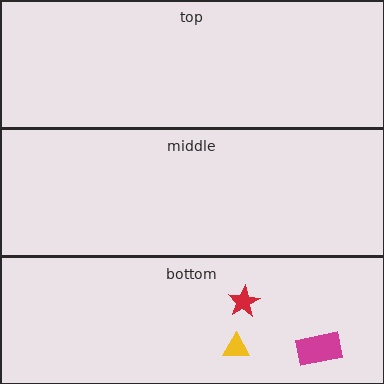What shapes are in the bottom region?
The red star, the magenta rectangle, the yellow triangle.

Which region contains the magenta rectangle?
The bottom region.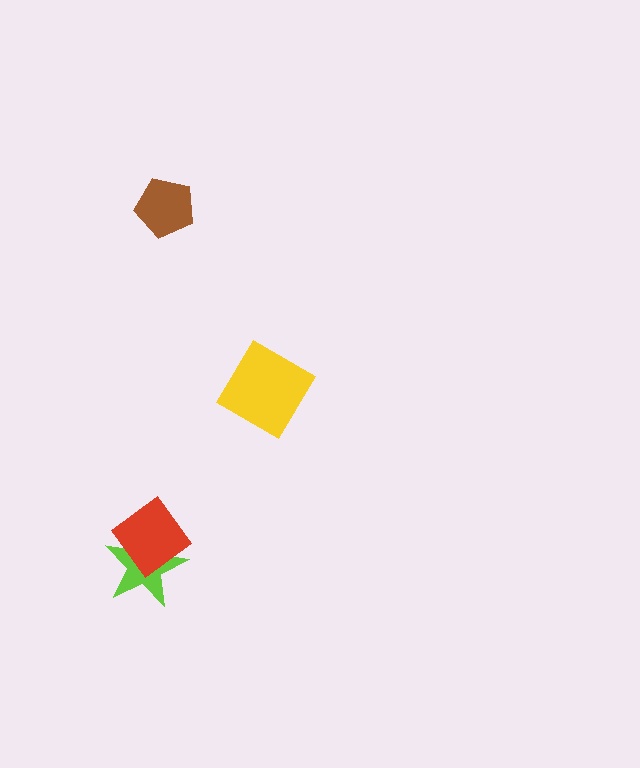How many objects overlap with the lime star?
1 object overlaps with the lime star.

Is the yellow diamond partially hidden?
No, no other shape covers it.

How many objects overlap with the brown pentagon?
0 objects overlap with the brown pentagon.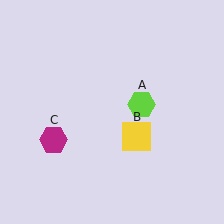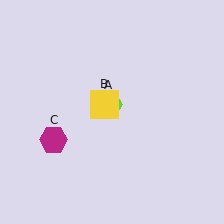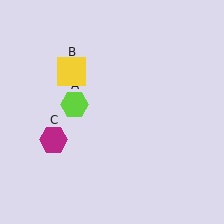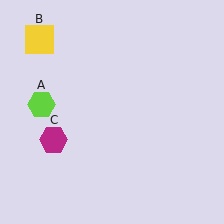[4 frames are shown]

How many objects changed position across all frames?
2 objects changed position: lime hexagon (object A), yellow square (object B).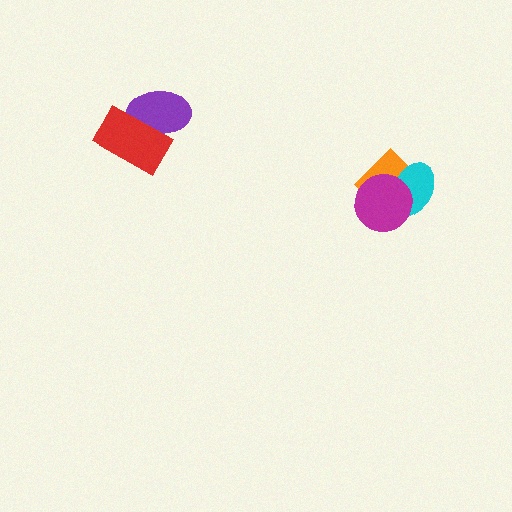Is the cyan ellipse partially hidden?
Yes, it is partially covered by another shape.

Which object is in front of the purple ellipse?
The red rectangle is in front of the purple ellipse.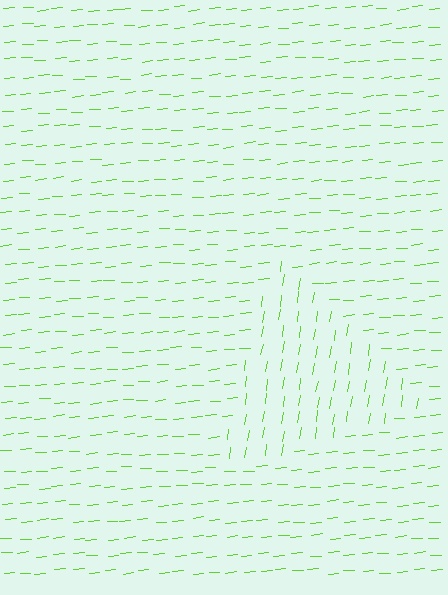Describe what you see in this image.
The image is filled with small lime line segments. A triangle region in the image has lines oriented differently from the surrounding lines, creating a visible texture boundary.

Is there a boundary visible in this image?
Yes, there is a texture boundary formed by a change in line orientation.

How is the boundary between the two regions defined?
The boundary is defined purely by a change in line orientation (approximately 76 degrees difference). All lines are the same color and thickness.